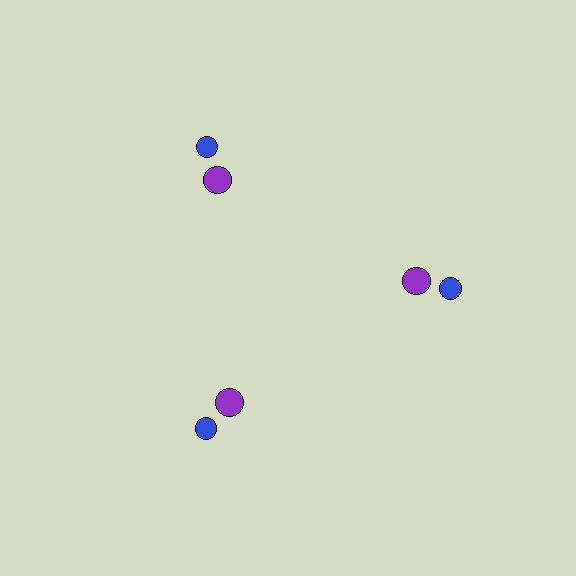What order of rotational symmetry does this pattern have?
This pattern has 3-fold rotational symmetry.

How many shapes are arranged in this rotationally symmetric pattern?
There are 6 shapes, arranged in 3 groups of 2.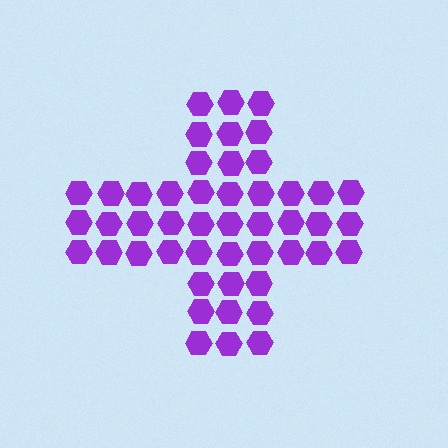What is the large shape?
The large shape is a cross.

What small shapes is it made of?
It is made of small hexagons.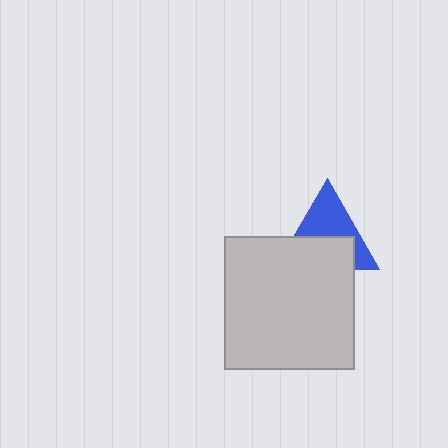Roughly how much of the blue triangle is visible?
About half of it is visible (roughly 50%).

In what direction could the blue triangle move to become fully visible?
The blue triangle could move up. That would shift it out from behind the light gray rectangle entirely.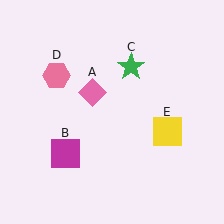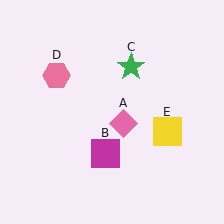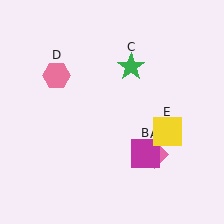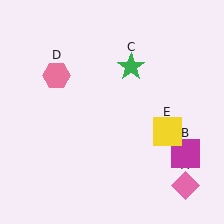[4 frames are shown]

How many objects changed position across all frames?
2 objects changed position: pink diamond (object A), magenta square (object B).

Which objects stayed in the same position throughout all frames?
Green star (object C) and pink hexagon (object D) and yellow square (object E) remained stationary.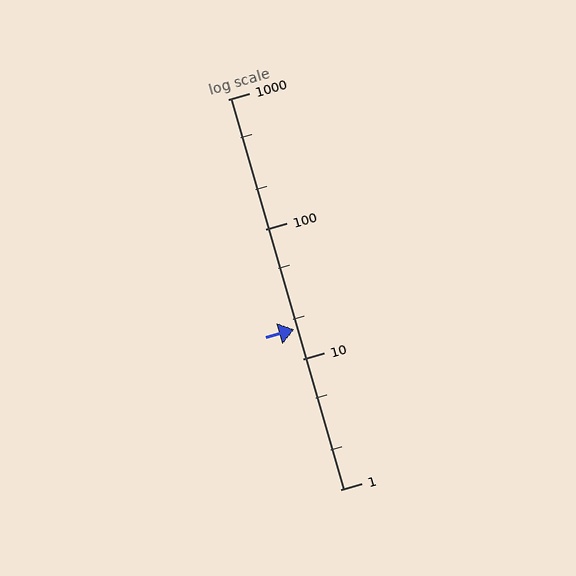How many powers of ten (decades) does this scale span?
The scale spans 3 decades, from 1 to 1000.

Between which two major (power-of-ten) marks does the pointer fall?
The pointer is between 10 and 100.